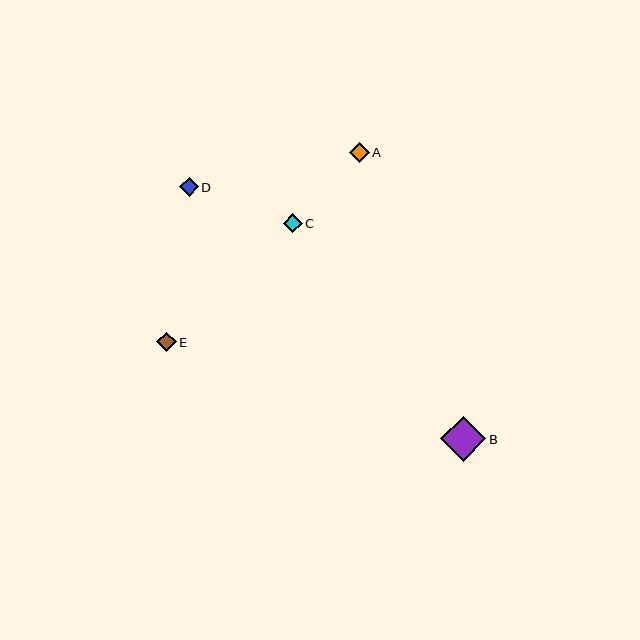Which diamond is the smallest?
Diamond D is the smallest with a size of approximately 19 pixels.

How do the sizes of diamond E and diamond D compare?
Diamond E and diamond D are approximately the same size.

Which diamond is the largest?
Diamond B is the largest with a size of approximately 45 pixels.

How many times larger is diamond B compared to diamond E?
Diamond B is approximately 2.3 times the size of diamond E.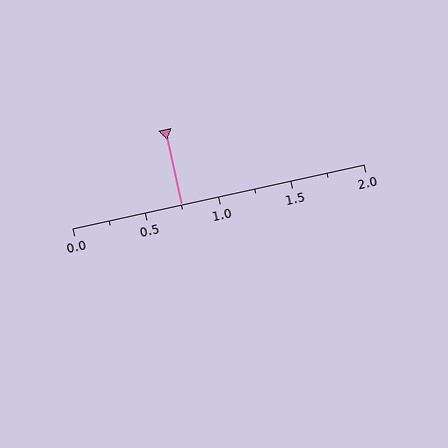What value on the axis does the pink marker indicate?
The marker indicates approximately 0.75.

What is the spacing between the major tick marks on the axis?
The major ticks are spaced 0.5 apart.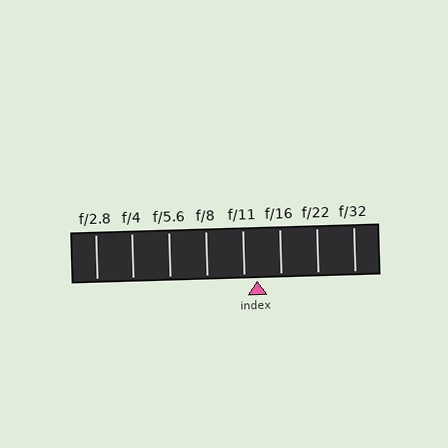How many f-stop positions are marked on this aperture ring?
There are 8 f-stop positions marked.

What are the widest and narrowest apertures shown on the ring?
The widest aperture shown is f/2.8 and the narrowest is f/32.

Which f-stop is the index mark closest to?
The index mark is closest to f/11.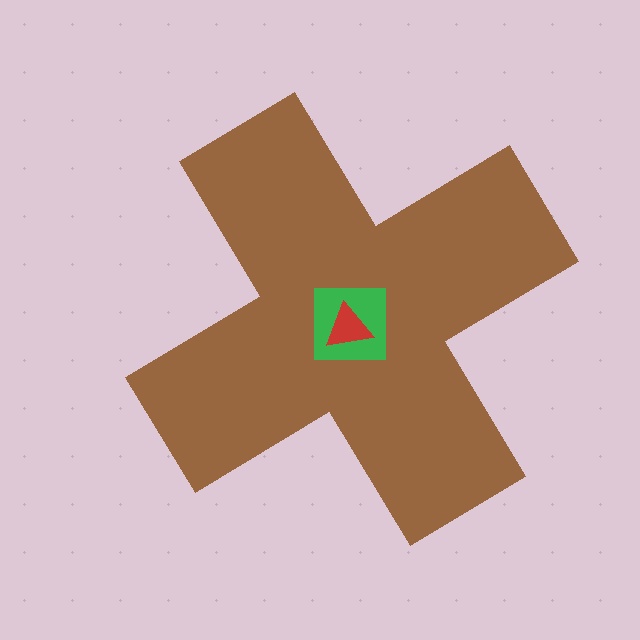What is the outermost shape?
The brown cross.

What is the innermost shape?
The red triangle.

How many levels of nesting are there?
3.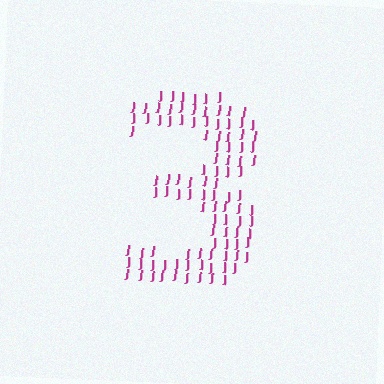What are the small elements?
The small elements are letter J's.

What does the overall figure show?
The overall figure shows the digit 3.